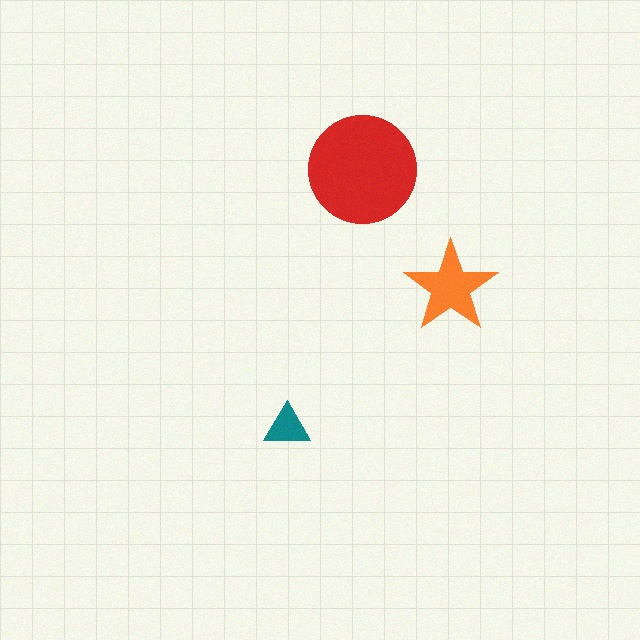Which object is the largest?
The red circle.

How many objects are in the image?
There are 3 objects in the image.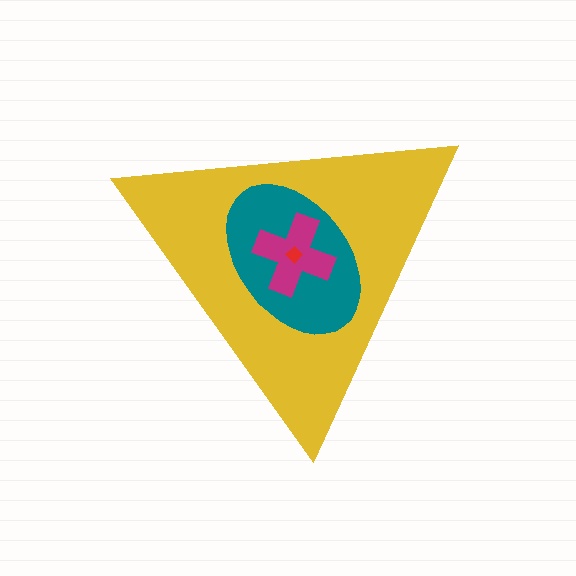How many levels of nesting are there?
4.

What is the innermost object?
The red diamond.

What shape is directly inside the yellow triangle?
The teal ellipse.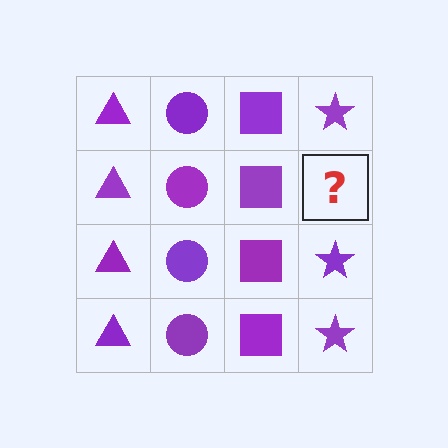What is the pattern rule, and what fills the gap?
The rule is that each column has a consistent shape. The gap should be filled with a purple star.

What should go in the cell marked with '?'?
The missing cell should contain a purple star.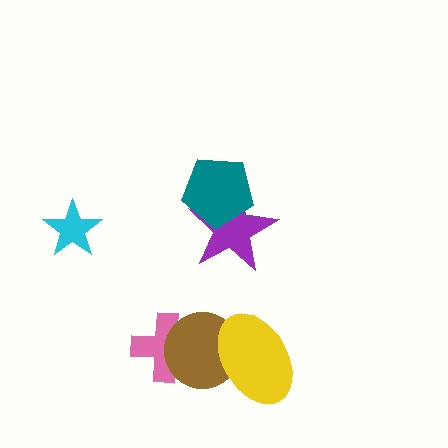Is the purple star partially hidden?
Yes, it is partially covered by another shape.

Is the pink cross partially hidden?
Yes, it is partially covered by another shape.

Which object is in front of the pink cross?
The brown circle is in front of the pink cross.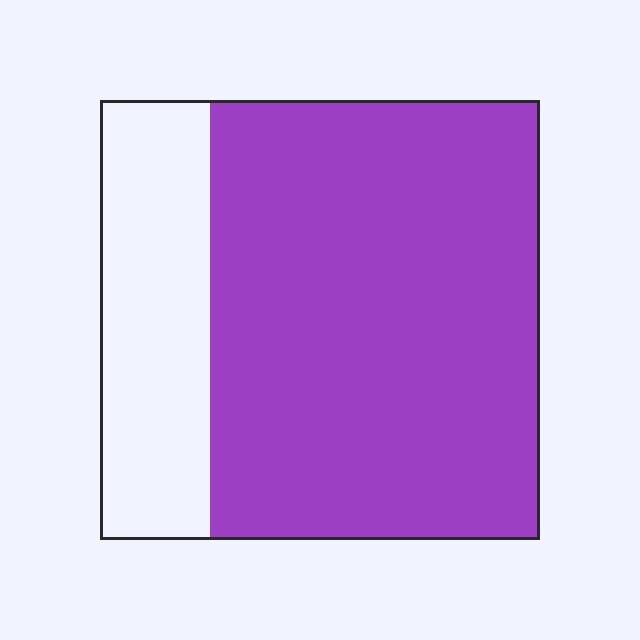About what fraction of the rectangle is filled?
About three quarters (3/4).